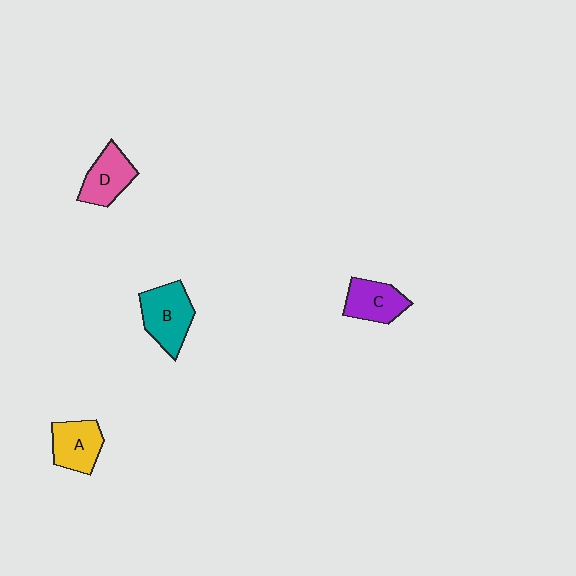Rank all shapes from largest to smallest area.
From largest to smallest: B (teal), D (pink), A (yellow), C (purple).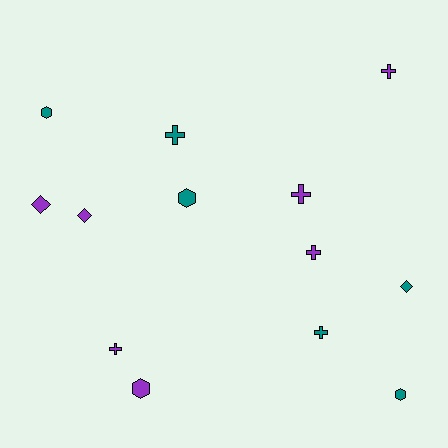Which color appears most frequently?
Purple, with 7 objects.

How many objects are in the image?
There are 13 objects.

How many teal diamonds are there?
There is 1 teal diamond.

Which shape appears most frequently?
Cross, with 6 objects.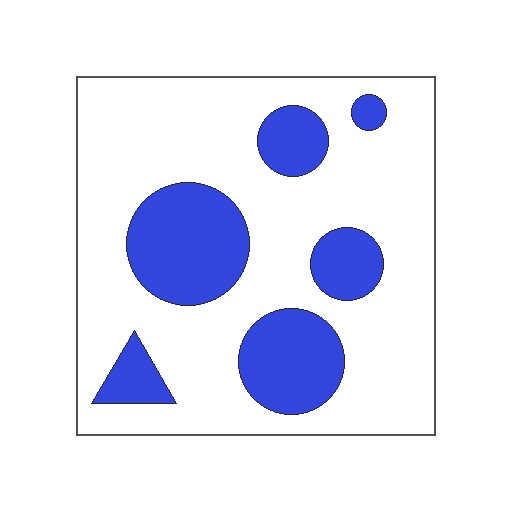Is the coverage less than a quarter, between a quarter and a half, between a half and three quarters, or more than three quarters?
Between a quarter and a half.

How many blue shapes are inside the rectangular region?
6.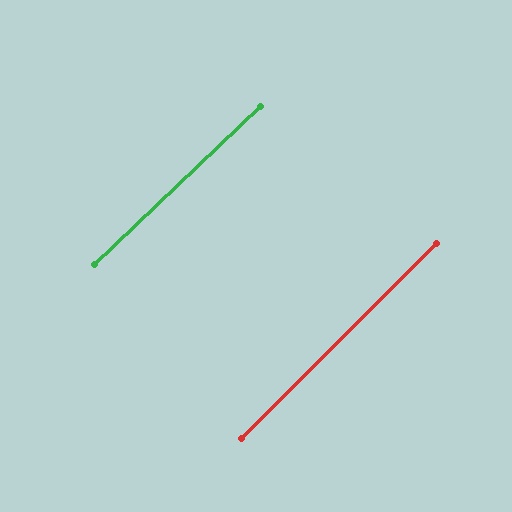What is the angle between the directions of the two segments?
Approximately 1 degree.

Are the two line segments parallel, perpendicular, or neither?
Parallel — their directions differ by only 1.2°.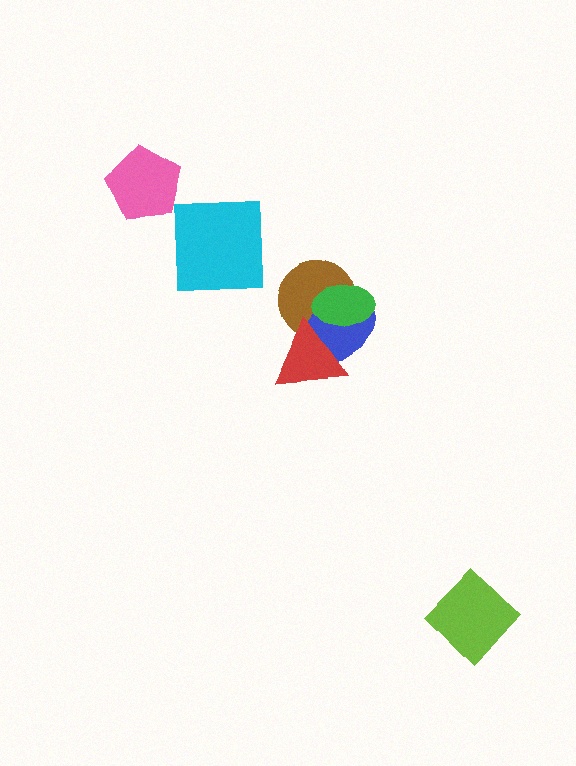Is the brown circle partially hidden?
Yes, it is partially covered by another shape.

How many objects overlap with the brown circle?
3 objects overlap with the brown circle.